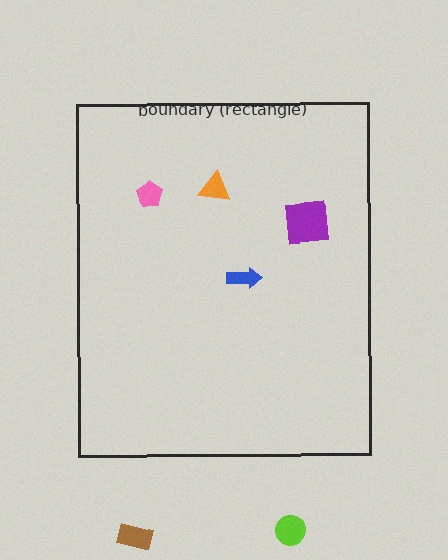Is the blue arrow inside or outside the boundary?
Inside.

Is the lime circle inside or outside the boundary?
Outside.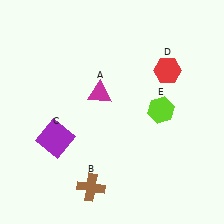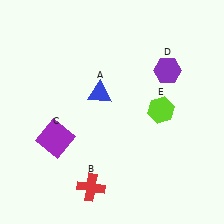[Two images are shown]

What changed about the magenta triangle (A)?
In Image 1, A is magenta. In Image 2, it changed to blue.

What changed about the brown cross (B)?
In Image 1, B is brown. In Image 2, it changed to red.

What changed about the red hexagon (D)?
In Image 1, D is red. In Image 2, it changed to purple.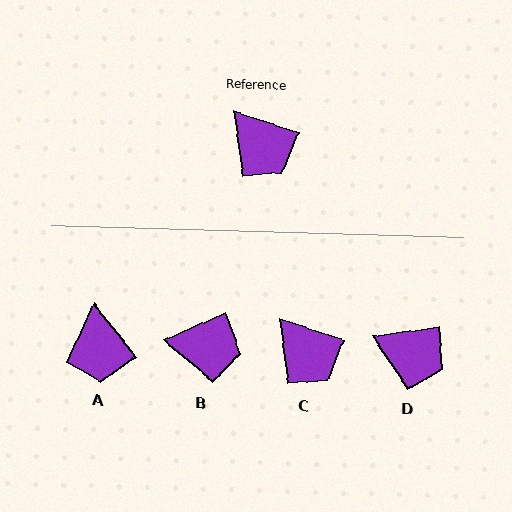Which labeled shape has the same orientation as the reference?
C.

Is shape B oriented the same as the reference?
No, it is off by about 42 degrees.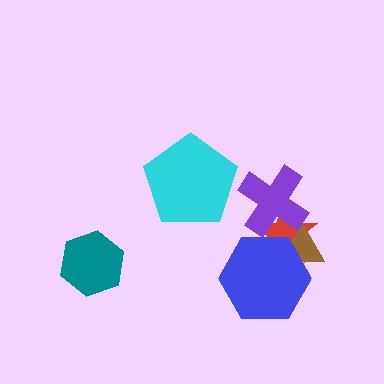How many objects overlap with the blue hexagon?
2 objects overlap with the blue hexagon.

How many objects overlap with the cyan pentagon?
0 objects overlap with the cyan pentagon.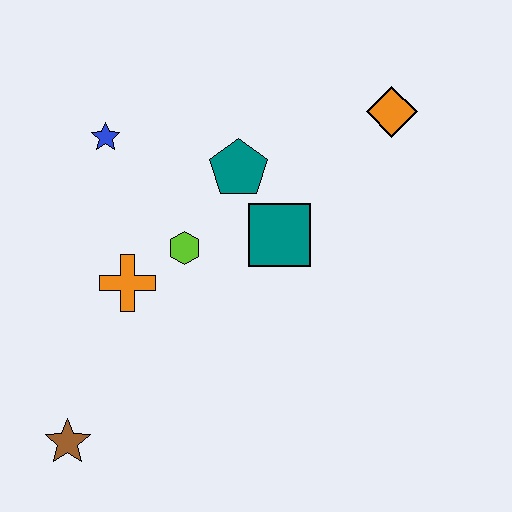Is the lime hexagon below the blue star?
Yes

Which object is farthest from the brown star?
The orange diamond is farthest from the brown star.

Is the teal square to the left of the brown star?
No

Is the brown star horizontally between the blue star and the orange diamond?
No